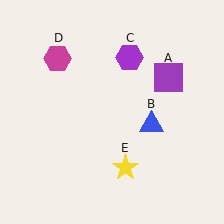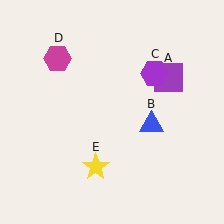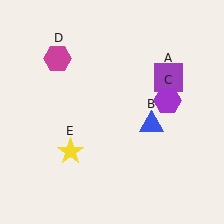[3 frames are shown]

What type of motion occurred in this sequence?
The purple hexagon (object C), yellow star (object E) rotated clockwise around the center of the scene.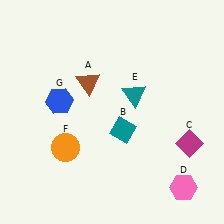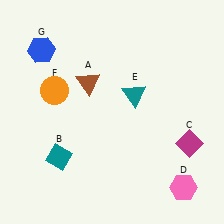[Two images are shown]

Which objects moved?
The objects that moved are: the teal diamond (B), the orange circle (F), the blue hexagon (G).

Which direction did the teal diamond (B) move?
The teal diamond (B) moved left.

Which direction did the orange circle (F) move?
The orange circle (F) moved up.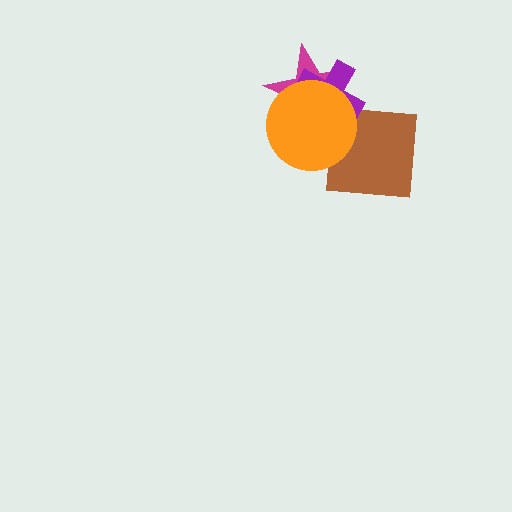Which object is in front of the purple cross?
The orange circle is in front of the purple cross.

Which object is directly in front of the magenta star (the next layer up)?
The purple cross is directly in front of the magenta star.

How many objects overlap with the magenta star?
2 objects overlap with the magenta star.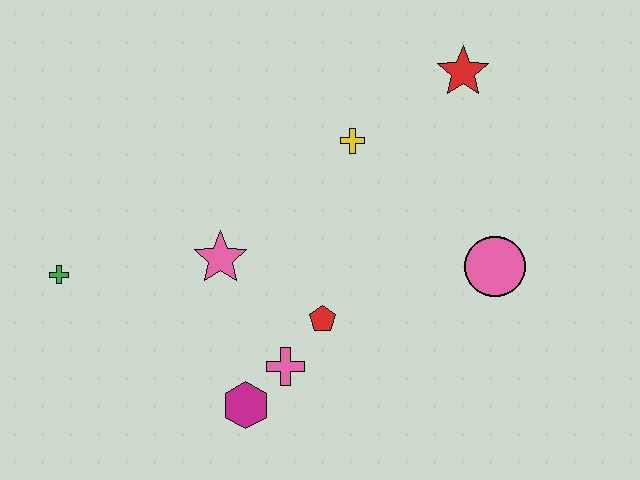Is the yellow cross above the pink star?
Yes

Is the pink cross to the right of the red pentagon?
No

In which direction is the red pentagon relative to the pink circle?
The red pentagon is to the left of the pink circle.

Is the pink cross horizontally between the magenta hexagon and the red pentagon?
Yes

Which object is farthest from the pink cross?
The red star is farthest from the pink cross.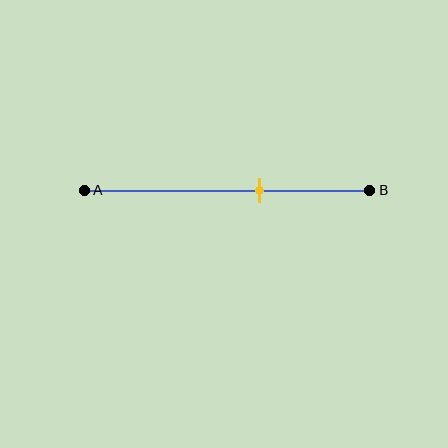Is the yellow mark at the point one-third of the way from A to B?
No, the mark is at about 60% from A, not at the 33% one-third point.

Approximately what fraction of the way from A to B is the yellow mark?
The yellow mark is approximately 60% of the way from A to B.